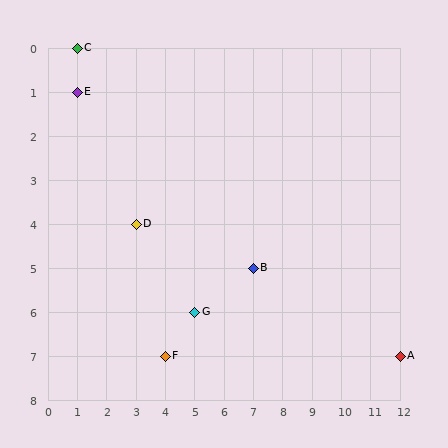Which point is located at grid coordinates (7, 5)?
Point B is at (7, 5).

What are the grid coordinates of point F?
Point F is at grid coordinates (4, 7).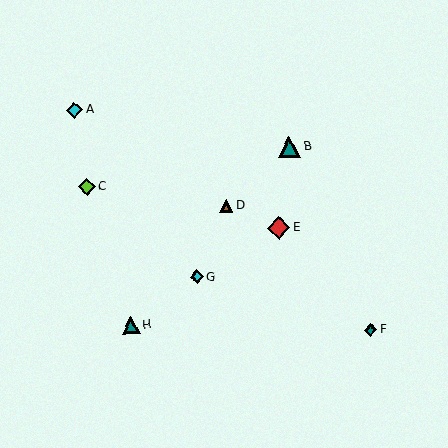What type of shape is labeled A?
Shape A is a cyan diamond.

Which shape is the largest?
The red diamond (labeled E) is the largest.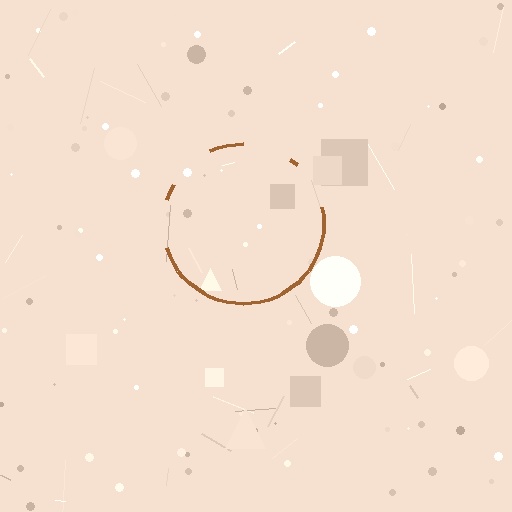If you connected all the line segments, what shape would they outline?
They would outline a circle.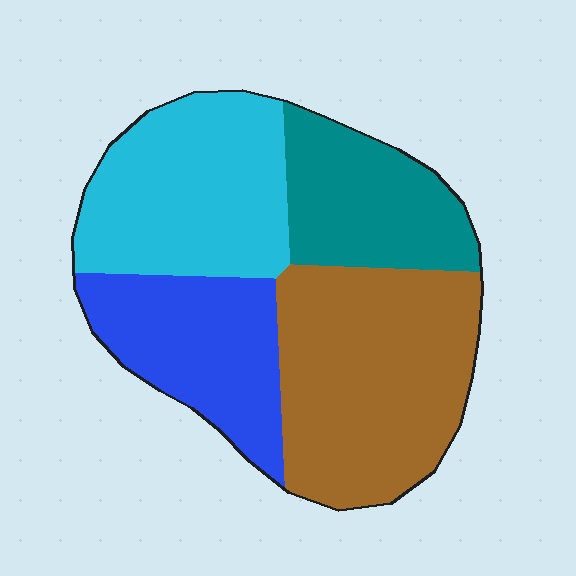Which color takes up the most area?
Brown, at roughly 35%.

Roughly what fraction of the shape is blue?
Blue takes up about one fifth (1/5) of the shape.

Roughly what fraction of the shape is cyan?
Cyan covers around 25% of the shape.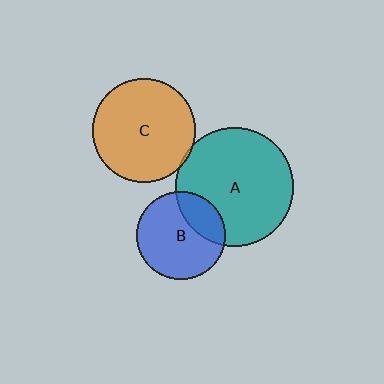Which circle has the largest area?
Circle A (teal).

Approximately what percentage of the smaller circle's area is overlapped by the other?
Approximately 5%.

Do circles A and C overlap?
Yes.